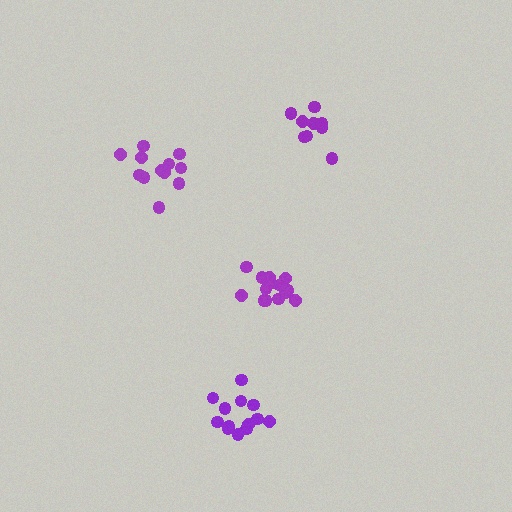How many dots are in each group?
Group 1: 12 dots, Group 2: 14 dots, Group 3: 13 dots, Group 4: 10 dots (49 total).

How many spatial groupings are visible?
There are 4 spatial groupings.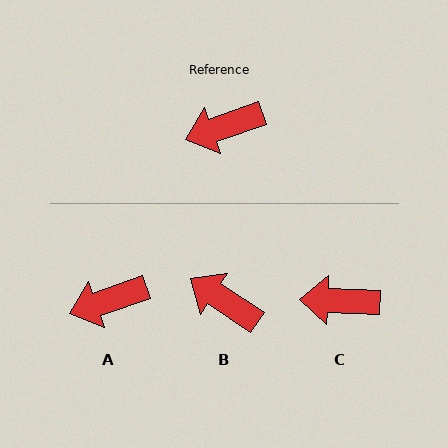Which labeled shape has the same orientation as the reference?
A.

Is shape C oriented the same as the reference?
No, it is off by about 21 degrees.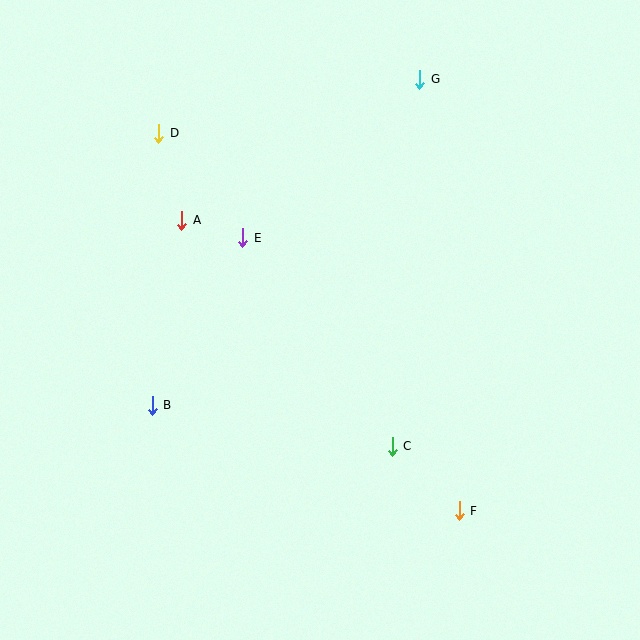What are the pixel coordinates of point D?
Point D is at (159, 133).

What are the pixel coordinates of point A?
Point A is at (182, 220).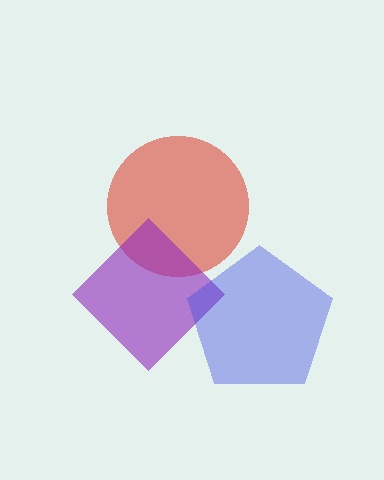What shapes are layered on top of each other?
The layered shapes are: a red circle, a purple diamond, a blue pentagon.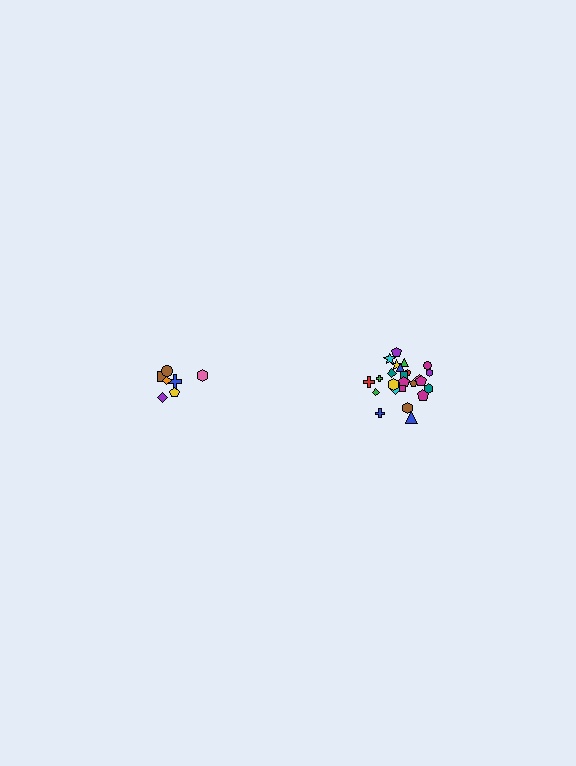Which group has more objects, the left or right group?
The right group.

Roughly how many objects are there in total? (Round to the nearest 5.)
Roughly 30 objects in total.